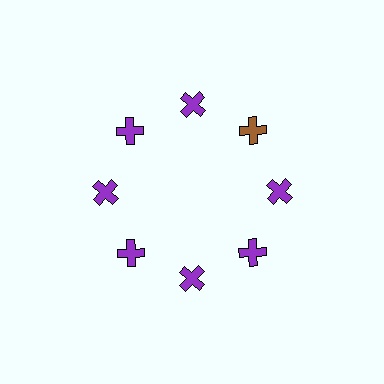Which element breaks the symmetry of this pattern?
The brown cross at roughly the 2 o'clock position breaks the symmetry. All other shapes are purple crosses.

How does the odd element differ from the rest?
It has a different color: brown instead of purple.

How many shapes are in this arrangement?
There are 8 shapes arranged in a ring pattern.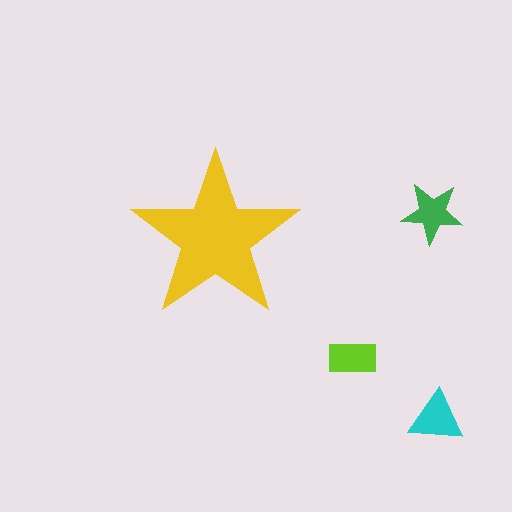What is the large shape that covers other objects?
A yellow star.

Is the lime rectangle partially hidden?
No, the lime rectangle is fully visible.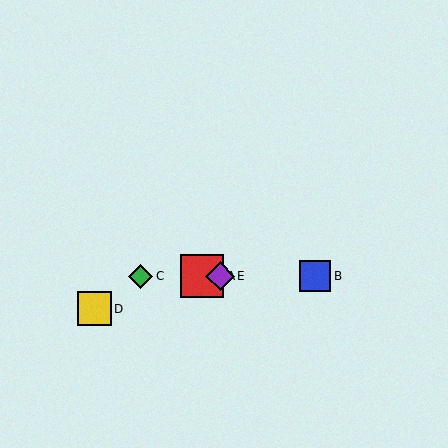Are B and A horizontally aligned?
Yes, both are at y≈276.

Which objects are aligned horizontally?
Objects A, B, C, E are aligned horizontally.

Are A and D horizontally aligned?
No, A is at y≈276 and D is at y≈309.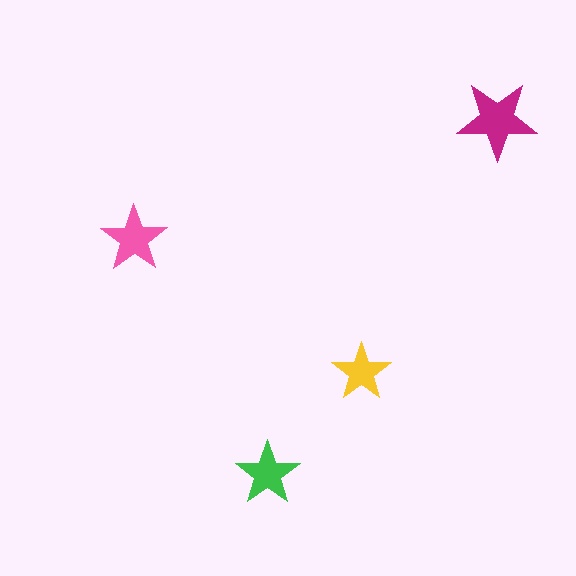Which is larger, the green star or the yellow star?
The green one.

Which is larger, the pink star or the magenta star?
The magenta one.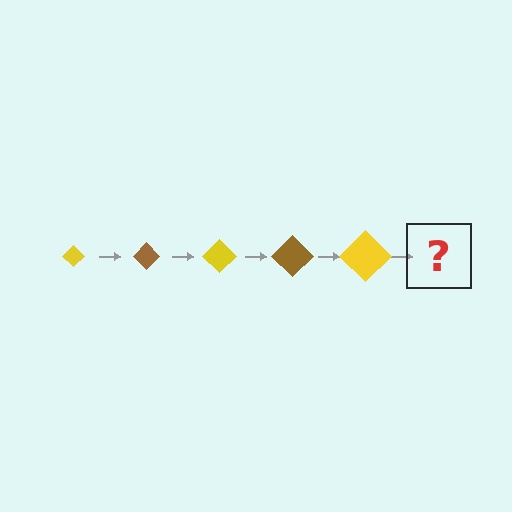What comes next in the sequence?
The next element should be a brown diamond, larger than the previous one.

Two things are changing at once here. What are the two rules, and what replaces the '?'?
The two rules are that the diamond grows larger each step and the color cycles through yellow and brown. The '?' should be a brown diamond, larger than the previous one.